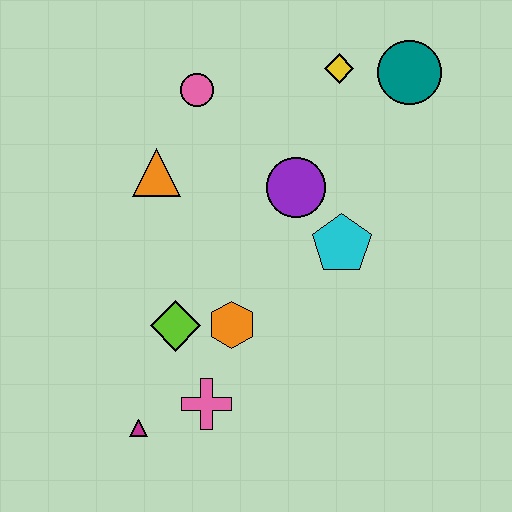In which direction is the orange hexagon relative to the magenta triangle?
The orange hexagon is above the magenta triangle.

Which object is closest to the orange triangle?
The pink circle is closest to the orange triangle.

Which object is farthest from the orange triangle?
The teal circle is farthest from the orange triangle.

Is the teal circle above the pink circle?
Yes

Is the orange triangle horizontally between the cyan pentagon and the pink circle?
No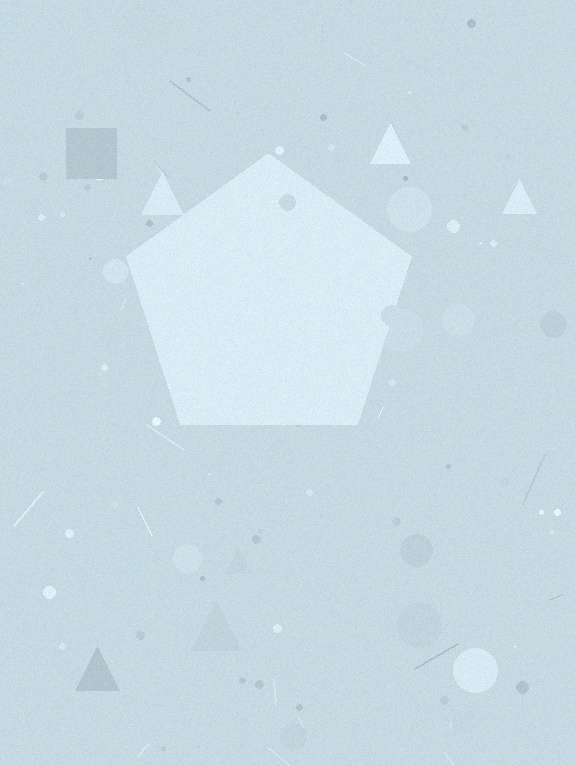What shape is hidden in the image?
A pentagon is hidden in the image.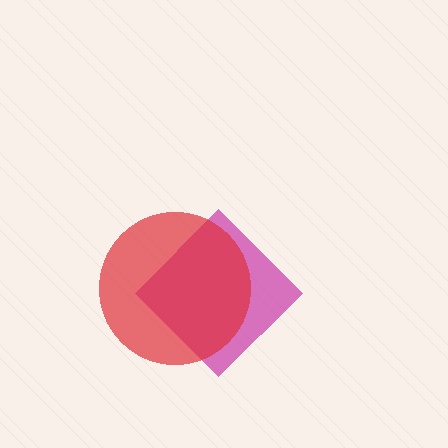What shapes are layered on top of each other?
The layered shapes are: a magenta diamond, a red circle.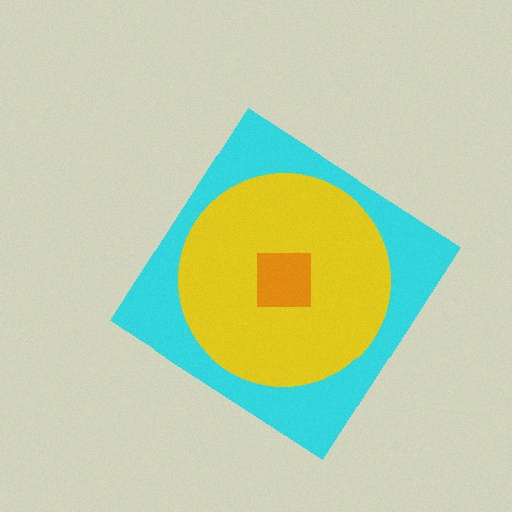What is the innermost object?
The orange square.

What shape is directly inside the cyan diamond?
The yellow circle.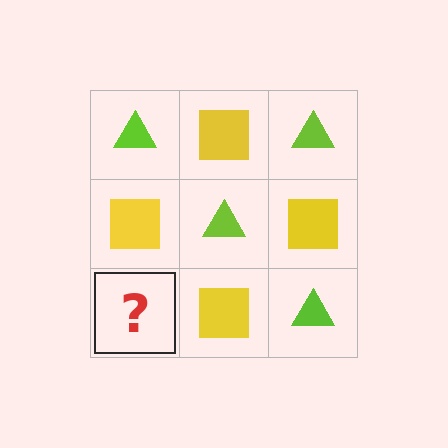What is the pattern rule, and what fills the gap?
The rule is that it alternates lime triangle and yellow square in a checkerboard pattern. The gap should be filled with a lime triangle.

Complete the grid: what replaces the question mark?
The question mark should be replaced with a lime triangle.